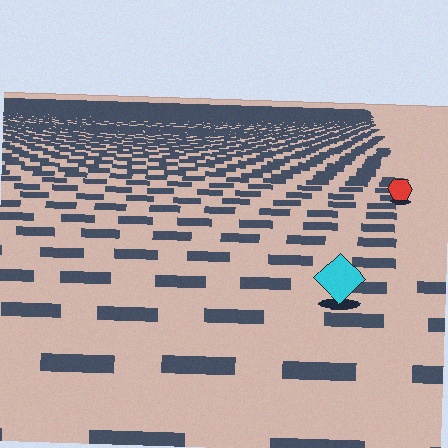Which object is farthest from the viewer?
The red hexagon is farthest from the viewer. It appears smaller and the ground texture around it is denser.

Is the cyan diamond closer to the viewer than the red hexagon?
Yes. The cyan diamond is closer — you can tell from the texture gradient: the ground texture is coarser near it.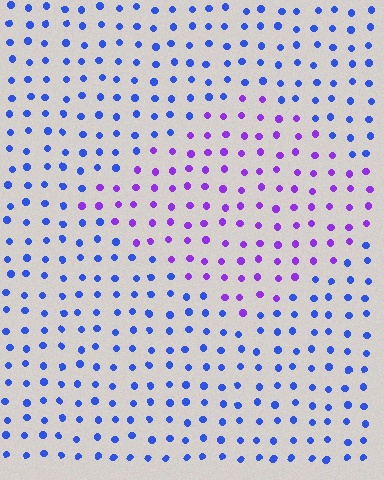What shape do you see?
I see a diamond.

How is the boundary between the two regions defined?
The boundary is defined purely by a slight shift in hue (about 46 degrees). Spacing, size, and orientation are identical on both sides.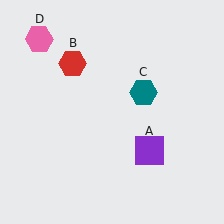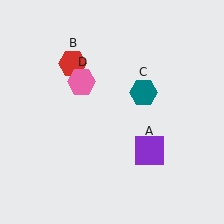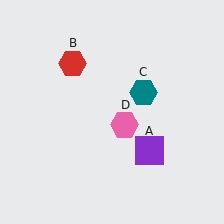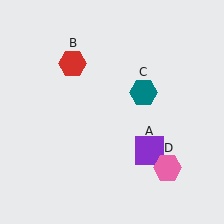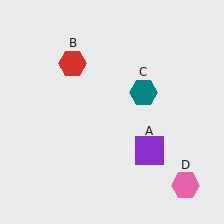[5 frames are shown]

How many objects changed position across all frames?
1 object changed position: pink hexagon (object D).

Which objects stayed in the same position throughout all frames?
Purple square (object A) and red hexagon (object B) and teal hexagon (object C) remained stationary.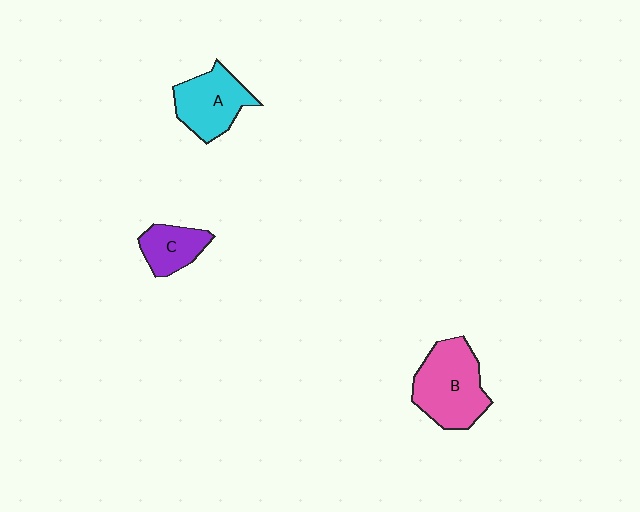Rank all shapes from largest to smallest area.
From largest to smallest: B (pink), A (cyan), C (purple).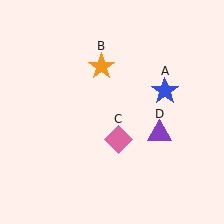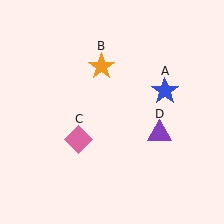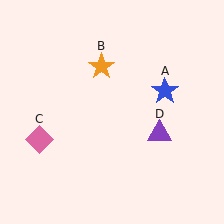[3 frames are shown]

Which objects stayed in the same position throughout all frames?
Blue star (object A) and orange star (object B) and purple triangle (object D) remained stationary.